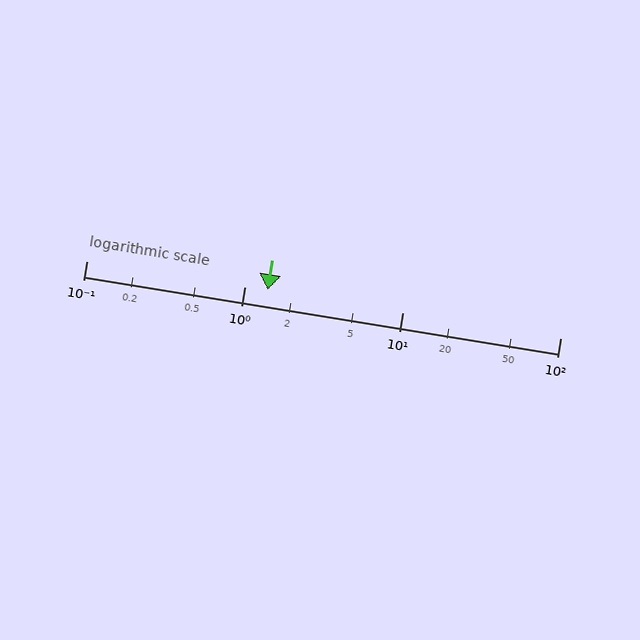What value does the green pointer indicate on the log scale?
The pointer indicates approximately 1.4.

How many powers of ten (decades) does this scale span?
The scale spans 3 decades, from 0.1 to 100.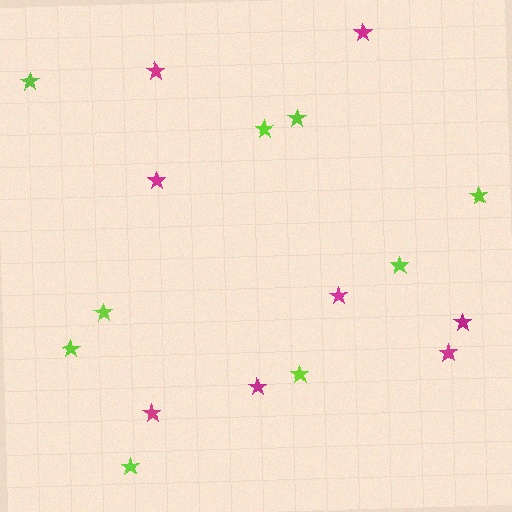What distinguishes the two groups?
There are 2 groups: one group of lime stars (9) and one group of magenta stars (8).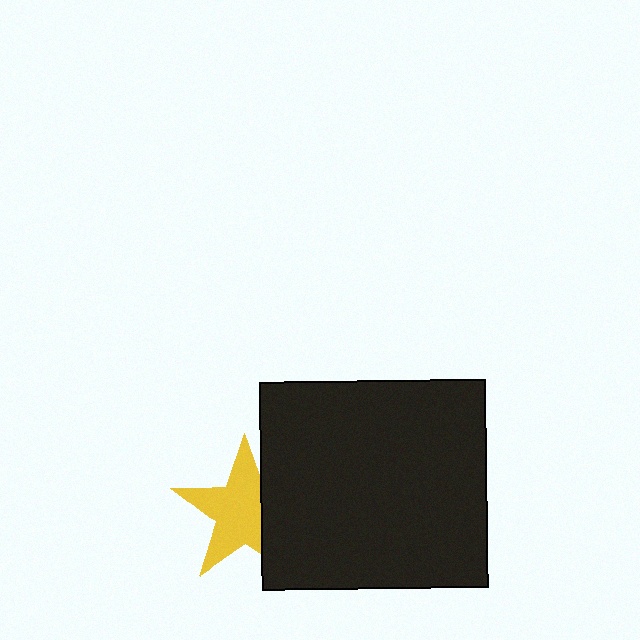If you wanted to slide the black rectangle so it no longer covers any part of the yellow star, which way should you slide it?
Slide it right — that is the most direct way to separate the two shapes.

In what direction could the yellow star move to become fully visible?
The yellow star could move left. That would shift it out from behind the black rectangle entirely.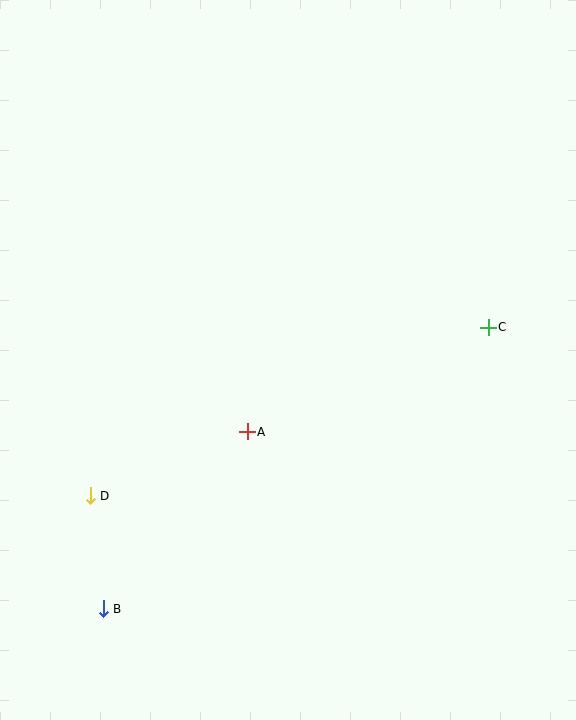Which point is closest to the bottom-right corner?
Point C is closest to the bottom-right corner.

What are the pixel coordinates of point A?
Point A is at (247, 432).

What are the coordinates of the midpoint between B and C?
The midpoint between B and C is at (296, 468).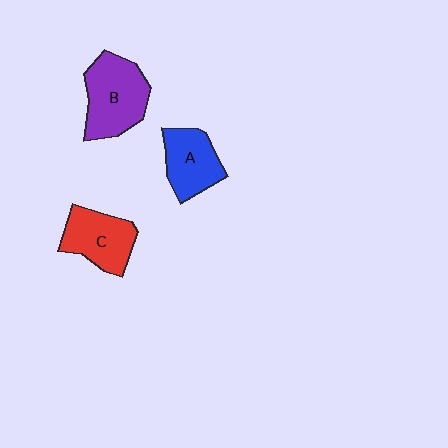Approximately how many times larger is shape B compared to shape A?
Approximately 1.3 times.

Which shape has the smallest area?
Shape A (blue).